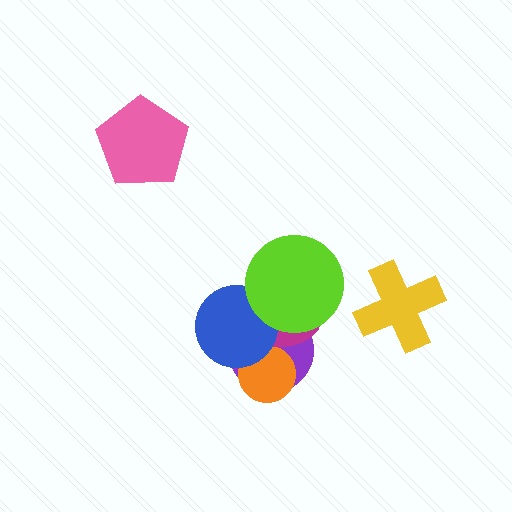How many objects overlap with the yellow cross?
0 objects overlap with the yellow cross.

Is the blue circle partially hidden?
Yes, it is partially covered by another shape.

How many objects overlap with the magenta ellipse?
4 objects overlap with the magenta ellipse.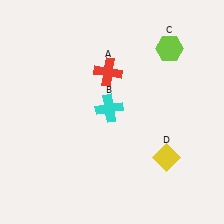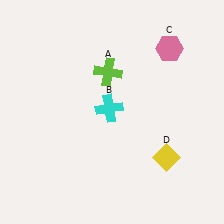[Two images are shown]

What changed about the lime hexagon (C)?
In Image 1, C is lime. In Image 2, it changed to pink.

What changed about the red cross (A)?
In Image 1, A is red. In Image 2, it changed to lime.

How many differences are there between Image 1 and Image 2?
There are 2 differences between the two images.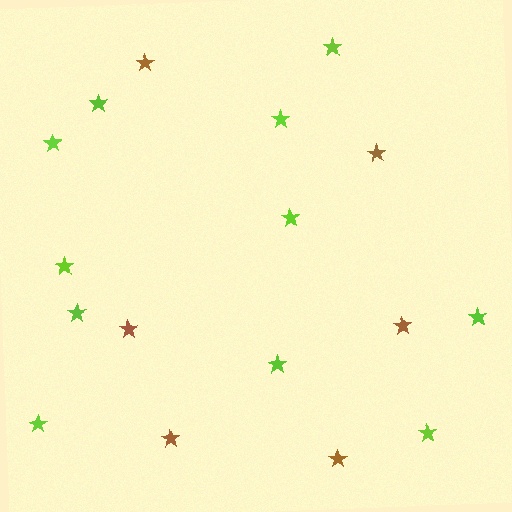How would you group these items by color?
There are 2 groups: one group of lime stars (11) and one group of brown stars (6).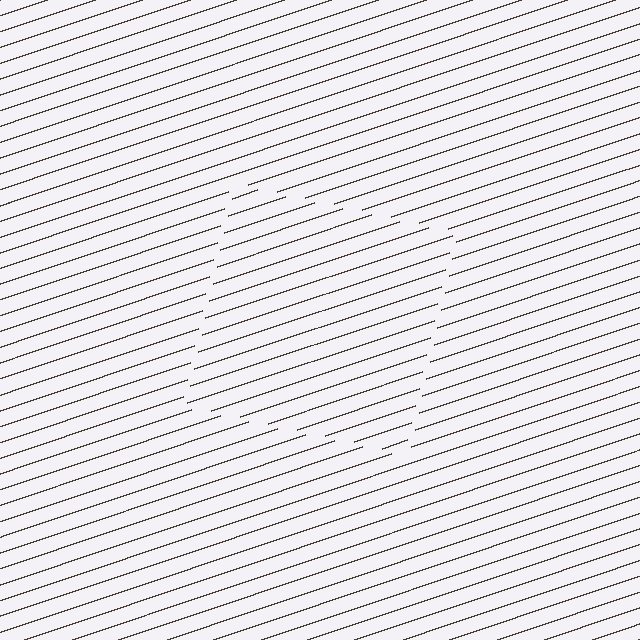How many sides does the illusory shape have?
4 sides — the line-ends trace a square.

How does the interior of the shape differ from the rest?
The interior of the shape contains the same grating, shifted by half a period — the contour is defined by the phase discontinuity where line-ends from the inner and outer gratings abut.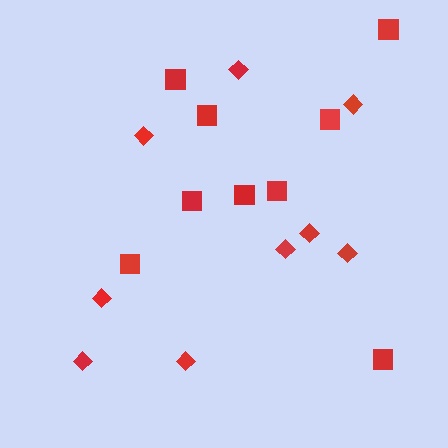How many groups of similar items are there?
There are 2 groups: one group of diamonds (9) and one group of squares (9).